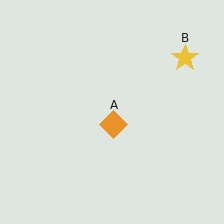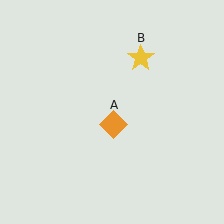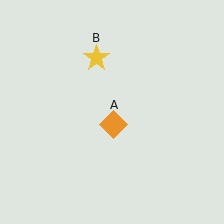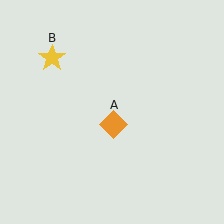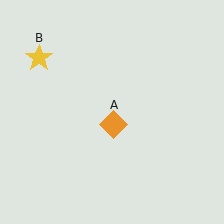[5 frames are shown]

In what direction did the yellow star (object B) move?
The yellow star (object B) moved left.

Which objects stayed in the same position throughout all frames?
Orange diamond (object A) remained stationary.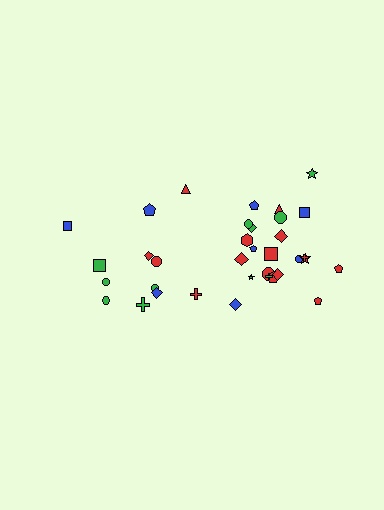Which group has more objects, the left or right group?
The right group.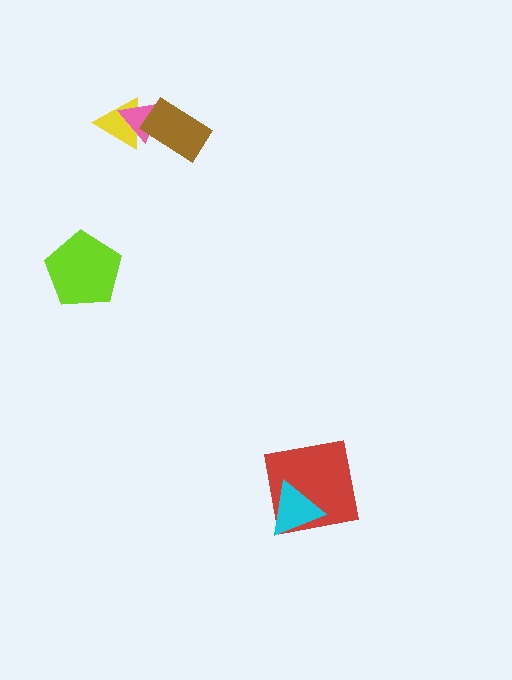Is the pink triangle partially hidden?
Yes, it is partially covered by another shape.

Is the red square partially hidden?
Yes, it is partially covered by another shape.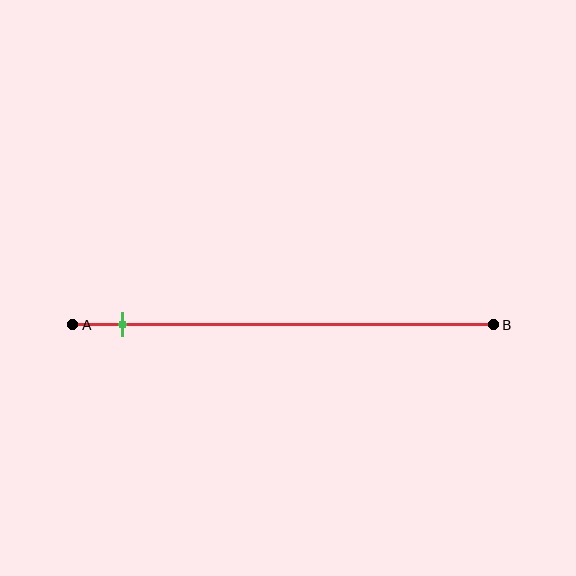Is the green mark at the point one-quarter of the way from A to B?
No, the mark is at about 10% from A, not at the 25% one-quarter point.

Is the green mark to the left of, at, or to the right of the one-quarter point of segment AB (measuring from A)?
The green mark is to the left of the one-quarter point of segment AB.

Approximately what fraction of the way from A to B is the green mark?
The green mark is approximately 10% of the way from A to B.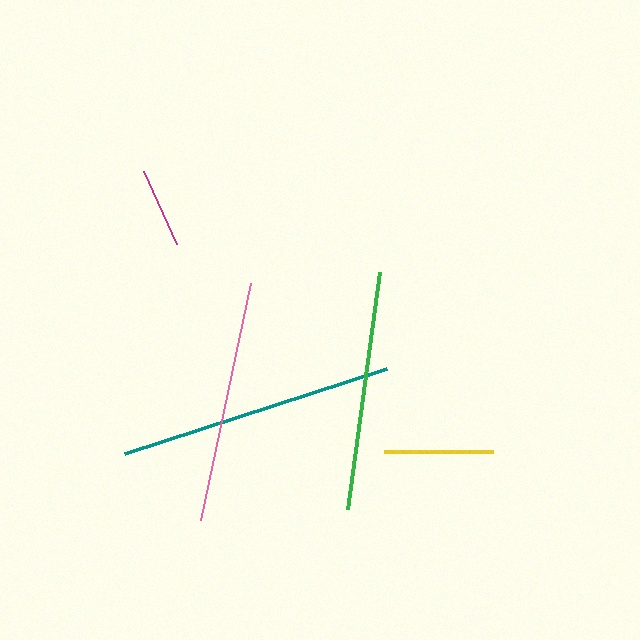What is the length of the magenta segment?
The magenta segment is approximately 80 pixels long.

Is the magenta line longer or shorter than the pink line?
The pink line is longer than the magenta line.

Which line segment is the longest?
The teal line is the longest at approximately 276 pixels.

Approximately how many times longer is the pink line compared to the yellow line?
The pink line is approximately 2.2 times the length of the yellow line.